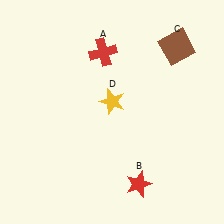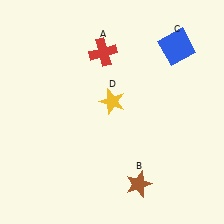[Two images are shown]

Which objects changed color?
B changed from red to brown. C changed from brown to blue.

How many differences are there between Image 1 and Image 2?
There are 2 differences between the two images.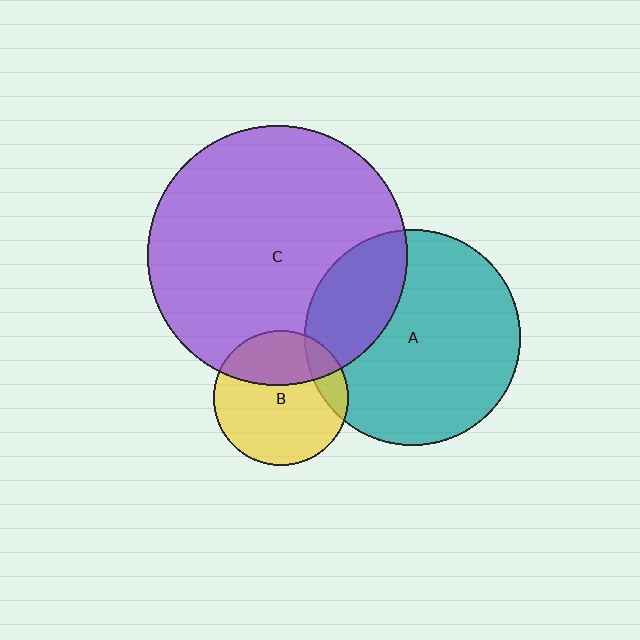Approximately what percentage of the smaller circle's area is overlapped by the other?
Approximately 15%.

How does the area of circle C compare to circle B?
Approximately 3.7 times.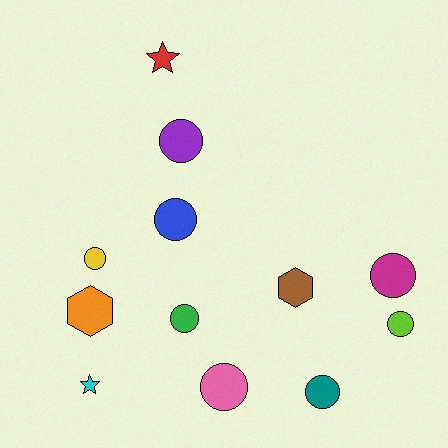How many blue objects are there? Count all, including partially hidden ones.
There is 1 blue object.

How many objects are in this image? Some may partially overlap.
There are 12 objects.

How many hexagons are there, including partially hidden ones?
There are 2 hexagons.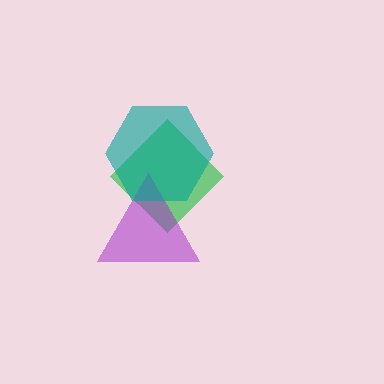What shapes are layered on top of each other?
The layered shapes are: a green diamond, a purple triangle, a teal hexagon.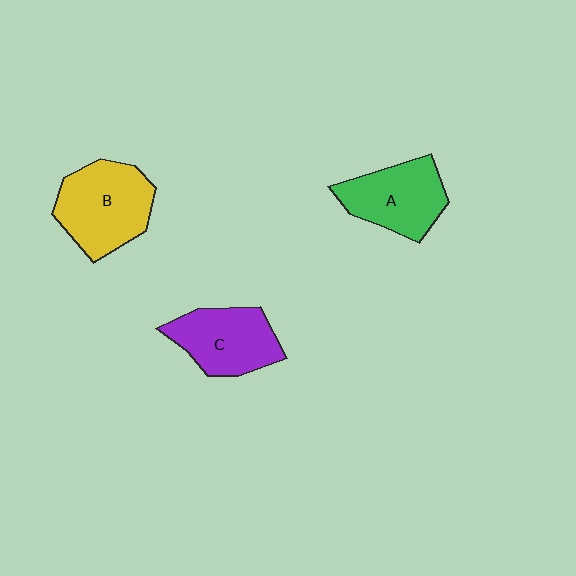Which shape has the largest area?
Shape B (yellow).